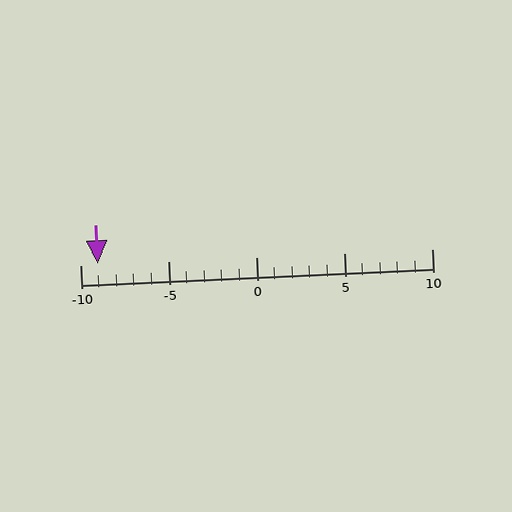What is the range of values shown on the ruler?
The ruler shows values from -10 to 10.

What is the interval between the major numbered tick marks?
The major tick marks are spaced 5 units apart.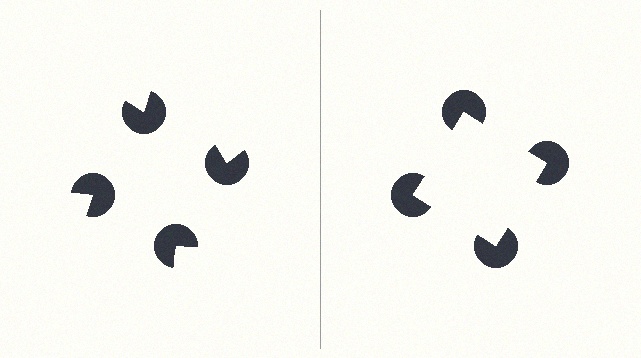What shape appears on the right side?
An illusory square.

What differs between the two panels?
The pac-man discs are positioned identically on both sides; only the wedge orientations differ. On the right they align to a square; on the left they are misaligned.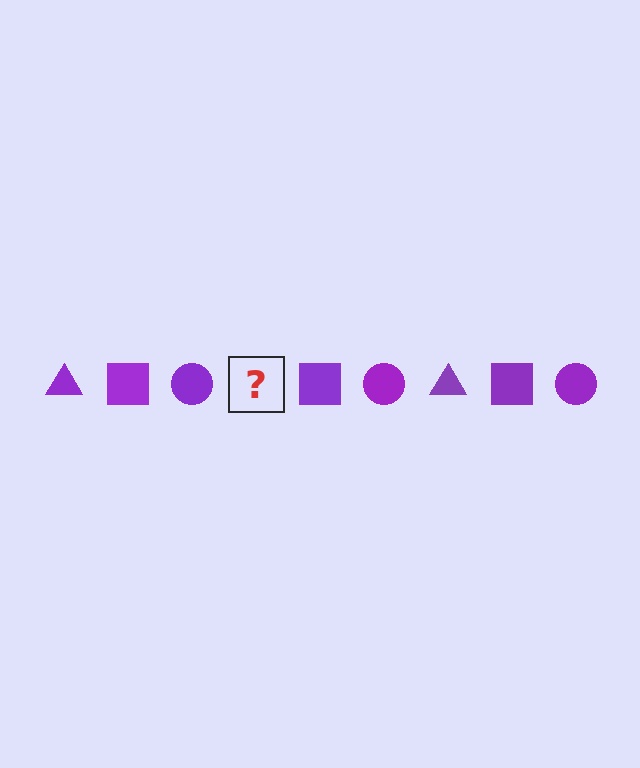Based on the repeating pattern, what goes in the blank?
The blank should be a purple triangle.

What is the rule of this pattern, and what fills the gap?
The rule is that the pattern cycles through triangle, square, circle shapes in purple. The gap should be filled with a purple triangle.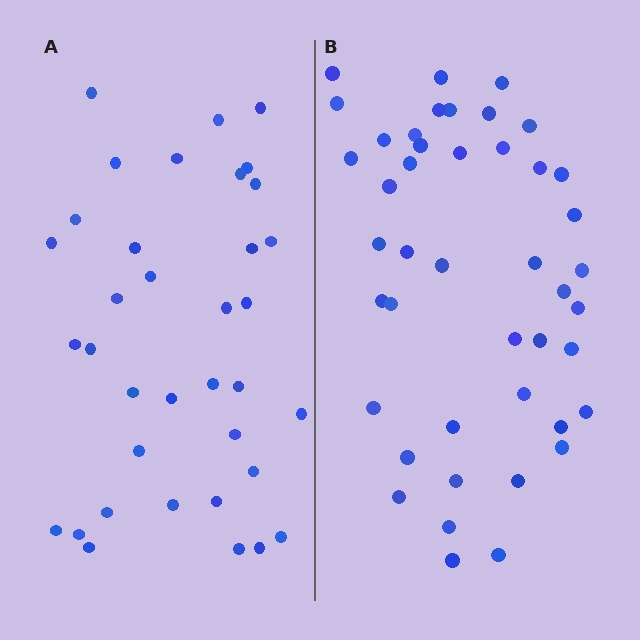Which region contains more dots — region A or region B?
Region B (the right region) has more dots.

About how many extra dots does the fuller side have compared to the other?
Region B has roughly 8 or so more dots than region A.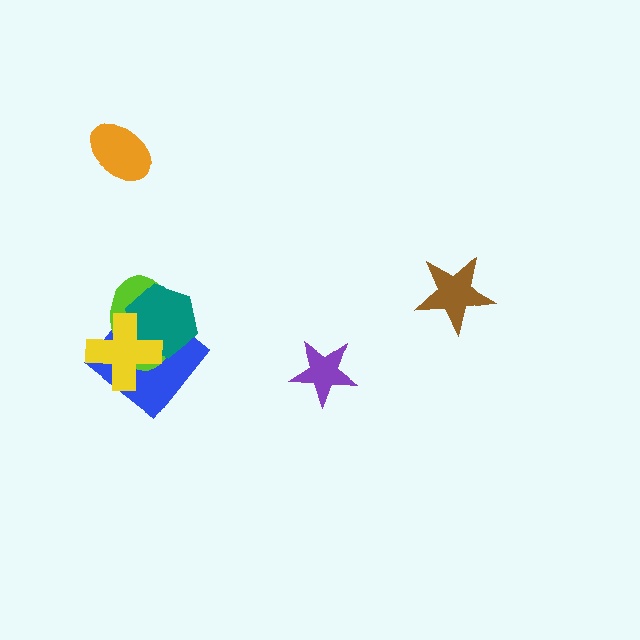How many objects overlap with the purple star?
0 objects overlap with the purple star.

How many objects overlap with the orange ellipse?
0 objects overlap with the orange ellipse.